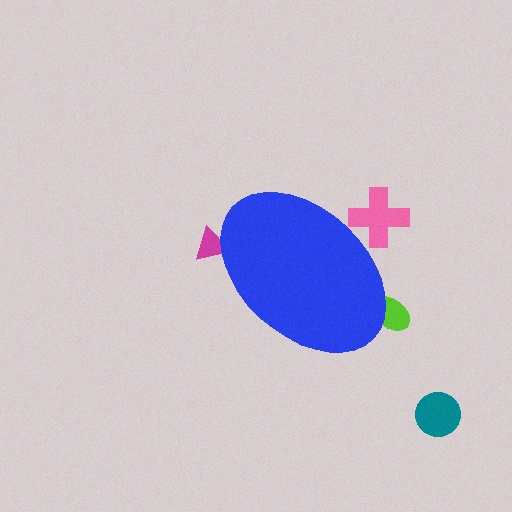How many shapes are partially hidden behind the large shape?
3 shapes are partially hidden.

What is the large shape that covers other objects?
A blue ellipse.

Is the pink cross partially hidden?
Yes, the pink cross is partially hidden behind the blue ellipse.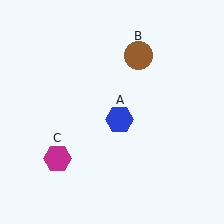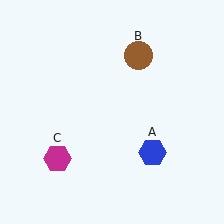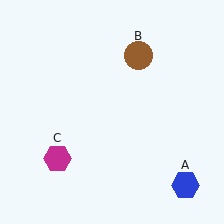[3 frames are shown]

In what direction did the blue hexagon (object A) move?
The blue hexagon (object A) moved down and to the right.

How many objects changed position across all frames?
1 object changed position: blue hexagon (object A).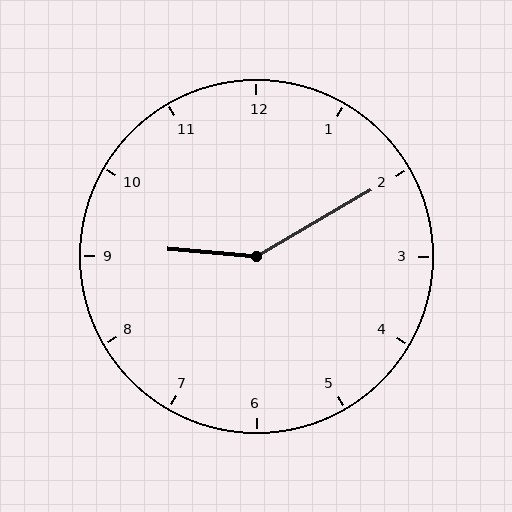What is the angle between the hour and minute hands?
Approximately 145 degrees.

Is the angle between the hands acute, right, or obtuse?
It is obtuse.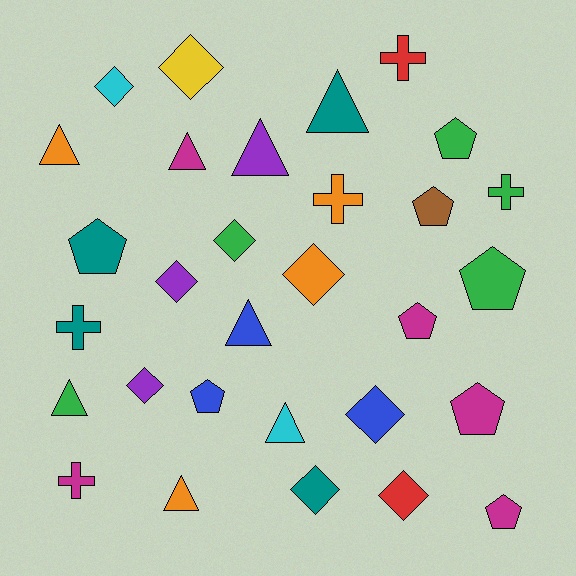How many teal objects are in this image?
There are 4 teal objects.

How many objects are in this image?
There are 30 objects.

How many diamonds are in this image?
There are 9 diamonds.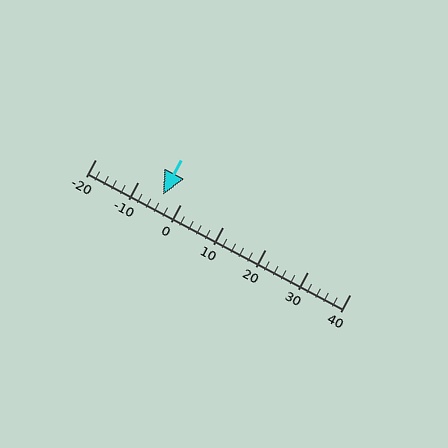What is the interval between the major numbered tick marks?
The major tick marks are spaced 10 units apart.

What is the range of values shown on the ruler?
The ruler shows values from -20 to 40.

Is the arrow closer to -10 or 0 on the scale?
The arrow is closer to 0.